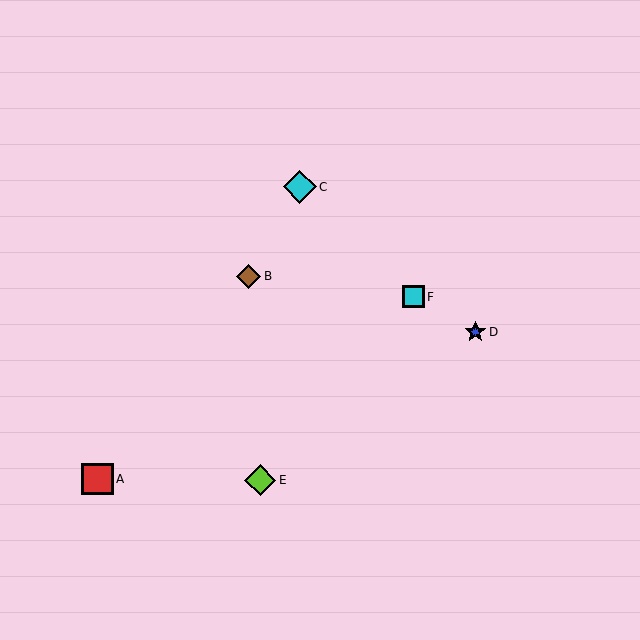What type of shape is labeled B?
Shape B is a brown diamond.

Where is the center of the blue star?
The center of the blue star is at (475, 332).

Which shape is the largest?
The cyan diamond (labeled C) is the largest.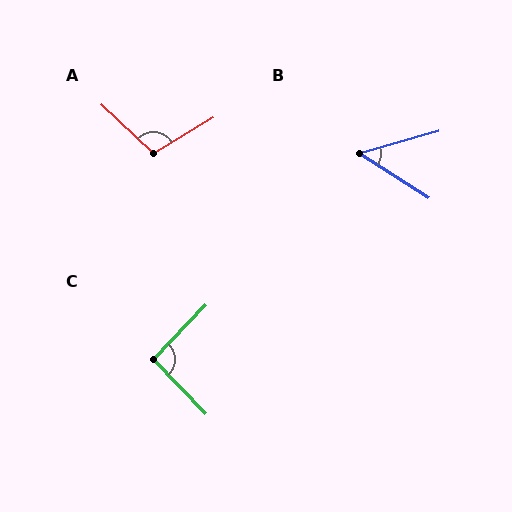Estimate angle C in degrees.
Approximately 92 degrees.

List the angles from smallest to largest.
B (48°), C (92°), A (106°).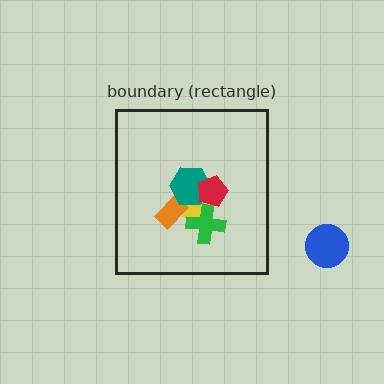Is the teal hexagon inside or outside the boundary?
Inside.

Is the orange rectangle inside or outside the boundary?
Inside.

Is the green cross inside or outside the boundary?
Inside.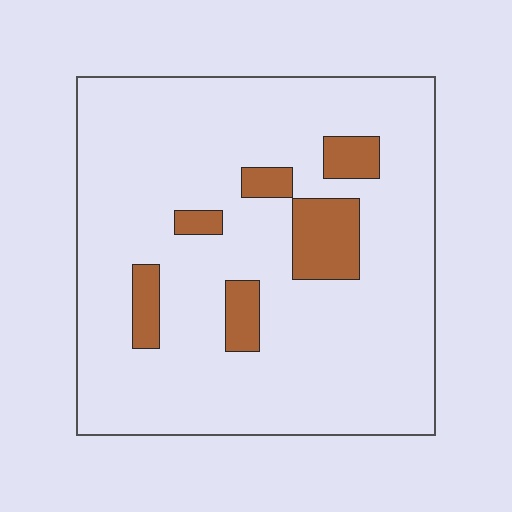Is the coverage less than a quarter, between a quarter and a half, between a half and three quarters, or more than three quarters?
Less than a quarter.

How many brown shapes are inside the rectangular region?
6.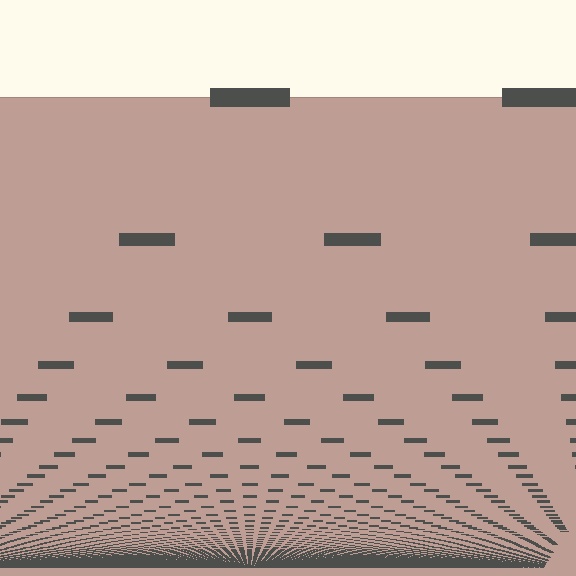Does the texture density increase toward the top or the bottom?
Density increases toward the bottom.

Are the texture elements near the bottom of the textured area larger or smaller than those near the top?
Smaller. The gradient is inverted — elements near the bottom are smaller and denser.